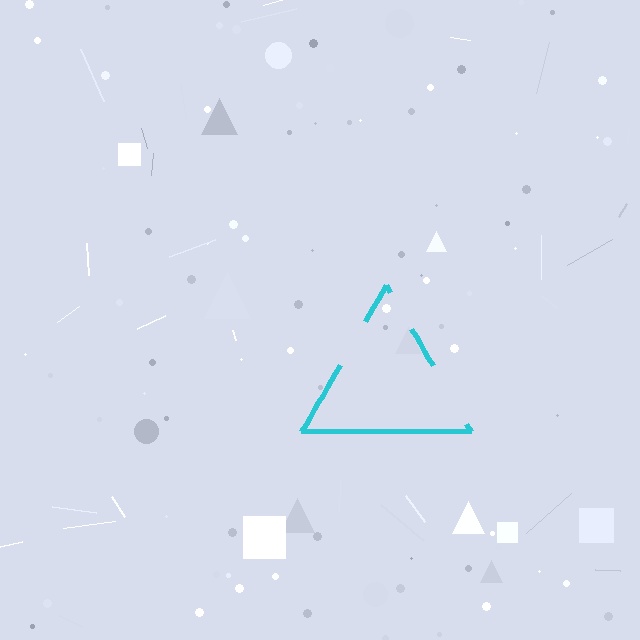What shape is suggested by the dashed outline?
The dashed outline suggests a triangle.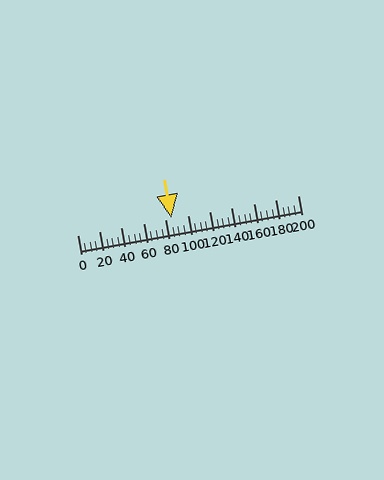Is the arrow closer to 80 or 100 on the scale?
The arrow is closer to 80.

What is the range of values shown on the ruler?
The ruler shows values from 0 to 200.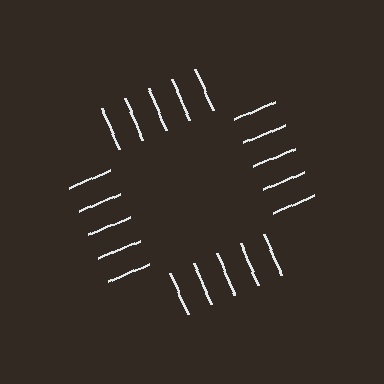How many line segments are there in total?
20 — 5 along each of the 4 edges.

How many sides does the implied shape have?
4 sides — the line-ends trace a square.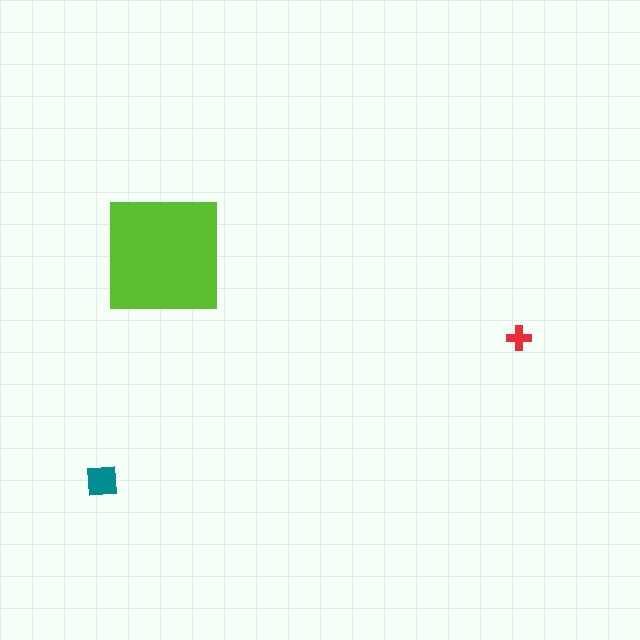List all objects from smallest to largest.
The red cross, the teal square, the lime square.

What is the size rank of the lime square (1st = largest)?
1st.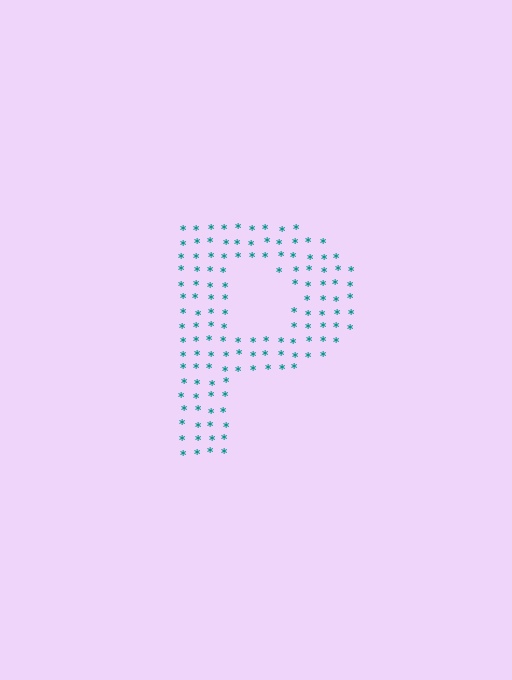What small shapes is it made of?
It is made of small asterisks.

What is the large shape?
The large shape is the letter P.